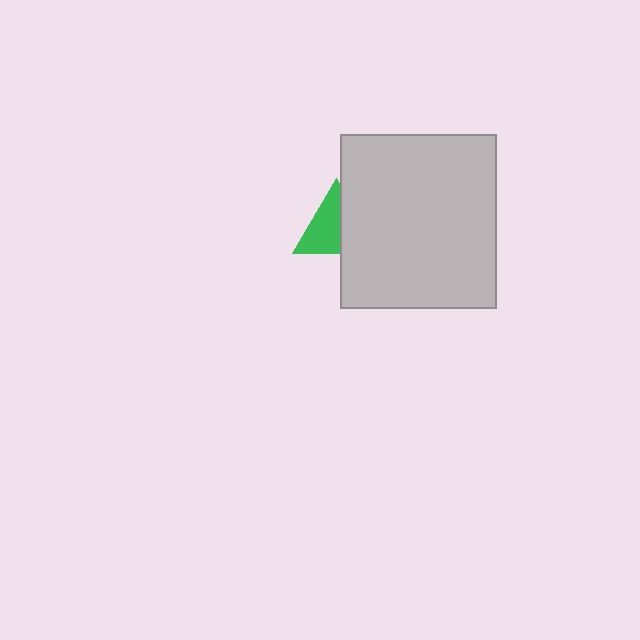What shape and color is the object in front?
The object in front is a light gray rectangle.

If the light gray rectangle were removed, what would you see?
You would see the complete green triangle.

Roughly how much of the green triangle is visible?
About half of it is visible (roughly 57%).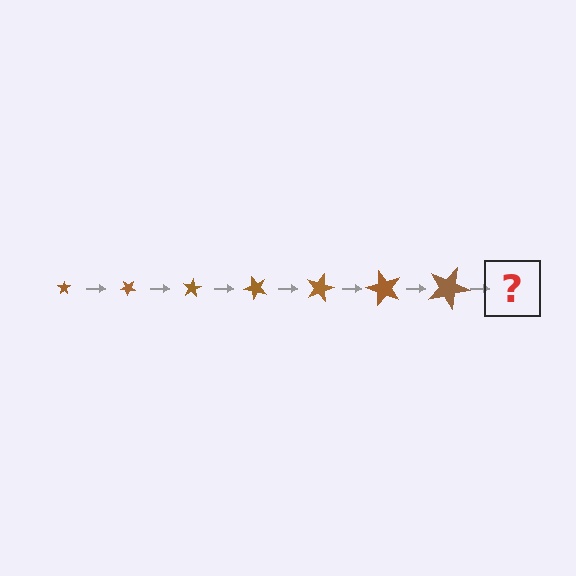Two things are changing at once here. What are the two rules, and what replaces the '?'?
The two rules are that the star grows larger each step and it rotates 40 degrees each step. The '?' should be a star, larger than the previous one and rotated 280 degrees from the start.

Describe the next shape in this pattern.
It should be a star, larger than the previous one and rotated 280 degrees from the start.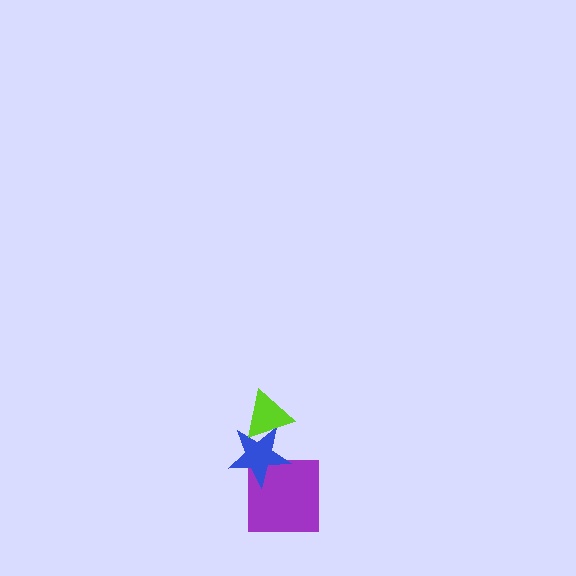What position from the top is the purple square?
The purple square is 3rd from the top.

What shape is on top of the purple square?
The blue star is on top of the purple square.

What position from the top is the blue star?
The blue star is 2nd from the top.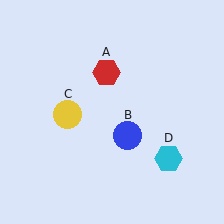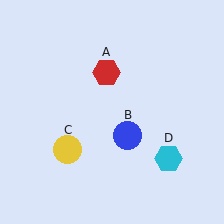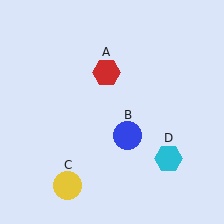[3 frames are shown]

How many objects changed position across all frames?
1 object changed position: yellow circle (object C).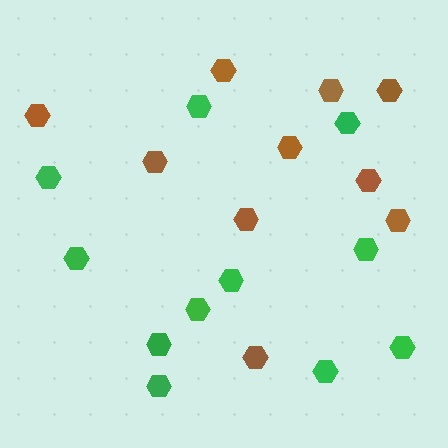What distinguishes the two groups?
There are 2 groups: one group of green hexagons (11) and one group of brown hexagons (10).